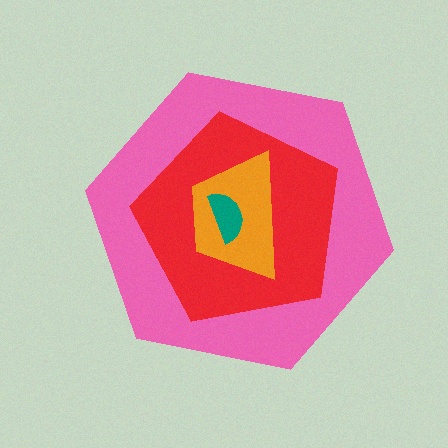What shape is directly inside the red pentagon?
The orange trapezoid.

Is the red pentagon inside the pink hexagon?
Yes.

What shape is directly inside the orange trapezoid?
The teal semicircle.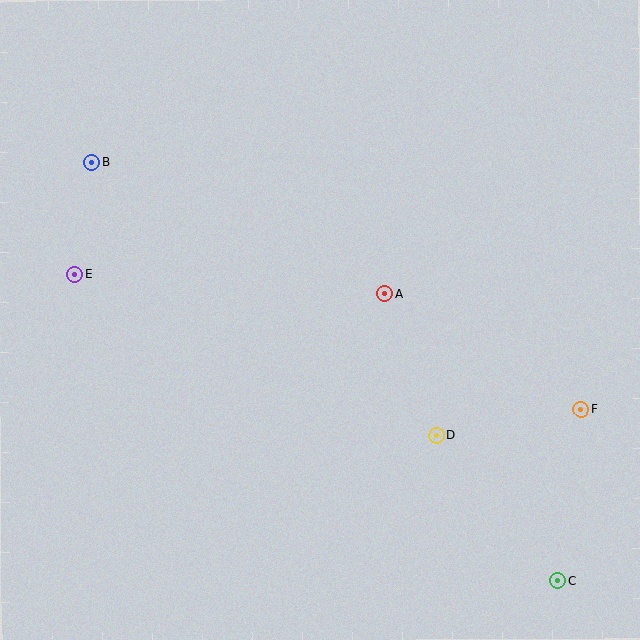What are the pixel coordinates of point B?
Point B is at (92, 163).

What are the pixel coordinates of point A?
Point A is at (385, 293).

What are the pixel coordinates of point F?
Point F is at (581, 409).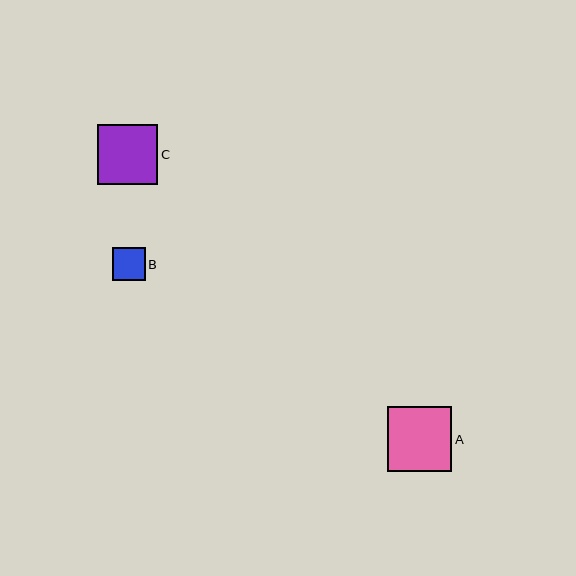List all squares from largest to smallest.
From largest to smallest: A, C, B.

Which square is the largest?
Square A is the largest with a size of approximately 65 pixels.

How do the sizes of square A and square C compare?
Square A and square C are approximately the same size.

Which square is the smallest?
Square B is the smallest with a size of approximately 32 pixels.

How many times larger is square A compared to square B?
Square A is approximately 2.0 times the size of square B.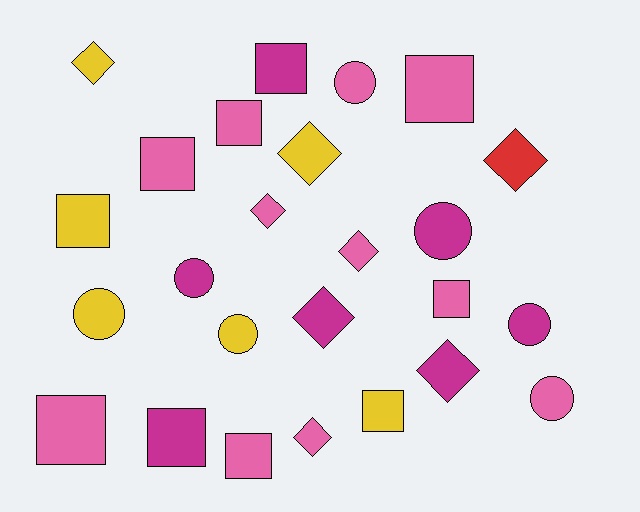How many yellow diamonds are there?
There are 2 yellow diamonds.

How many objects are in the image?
There are 25 objects.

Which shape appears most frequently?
Square, with 10 objects.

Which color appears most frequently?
Pink, with 11 objects.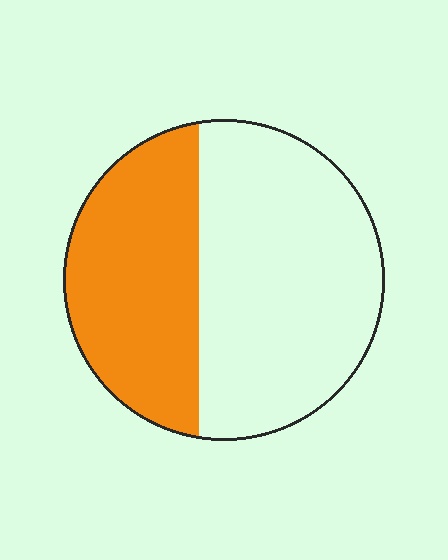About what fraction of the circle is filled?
About two fifths (2/5).